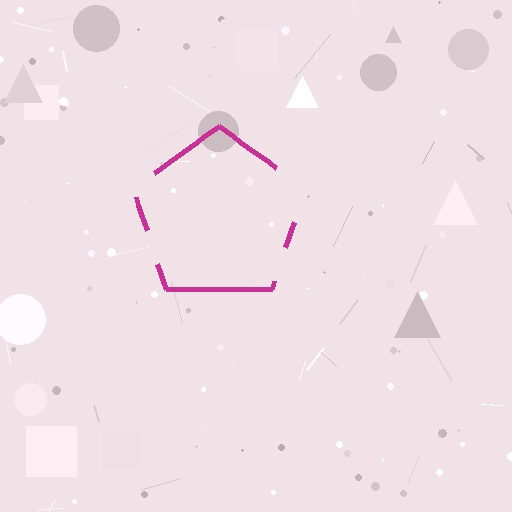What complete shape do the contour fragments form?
The contour fragments form a pentagon.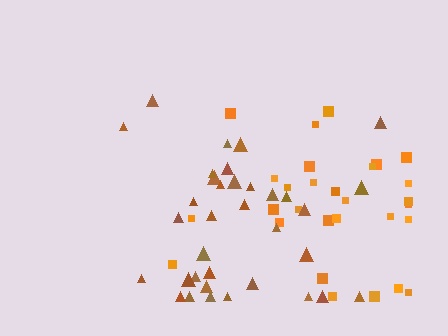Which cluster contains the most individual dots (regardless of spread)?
Brown (35).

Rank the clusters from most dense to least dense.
orange, brown.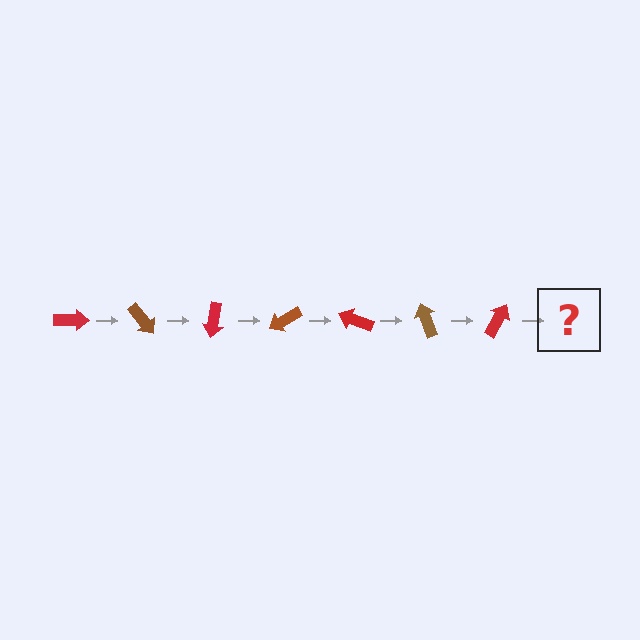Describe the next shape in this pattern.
It should be a brown arrow, rotated 350 degrees from the start.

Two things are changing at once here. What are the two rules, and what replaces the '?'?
The two rules are that it rotates 50 degrees each step and the color cycles through red and brown. The '?' should be a brown arrow, rotated 350 degrees from the start.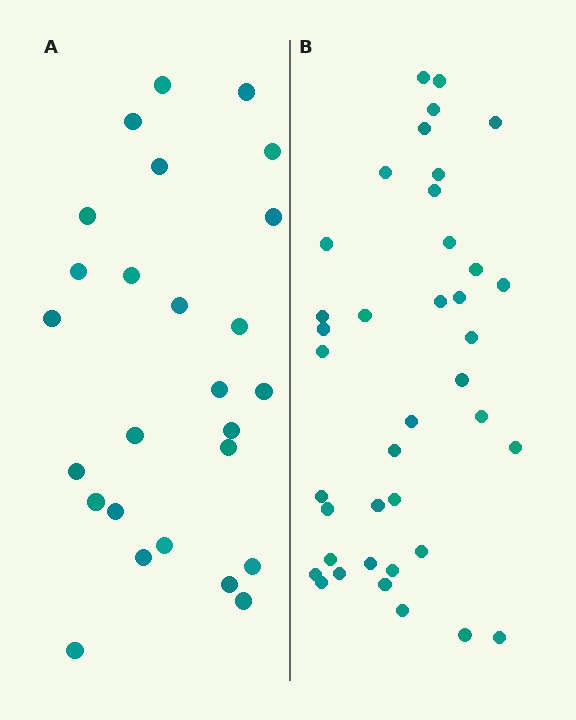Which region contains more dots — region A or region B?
Region B (the right region) has more dots.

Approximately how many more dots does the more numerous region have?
Region B has approximately 15 more dots than region A.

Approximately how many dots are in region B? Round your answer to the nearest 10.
About 40 dots. (The exact count is 39, which rounds to 40.)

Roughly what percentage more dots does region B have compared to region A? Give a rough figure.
About 50% more.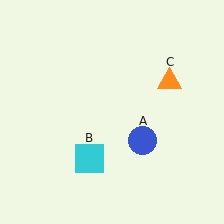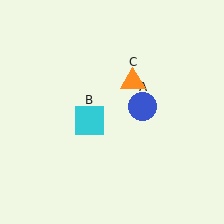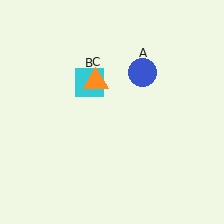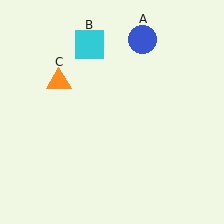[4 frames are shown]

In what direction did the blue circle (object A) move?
The blue circle (object A) moved up.